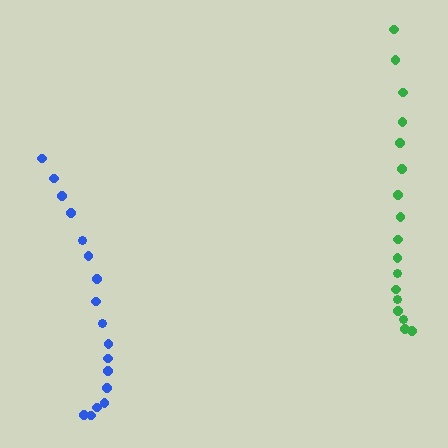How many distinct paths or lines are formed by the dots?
There are 2 distinct paths.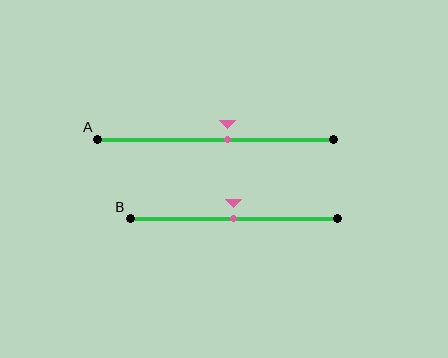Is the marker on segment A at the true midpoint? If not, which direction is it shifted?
No, the marker on segment A is shifted to the right by about 5% of the segment length.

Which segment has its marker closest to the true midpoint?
Segment B has its marker closest to the true midpoint.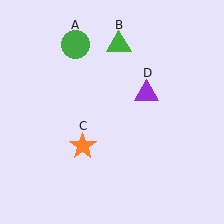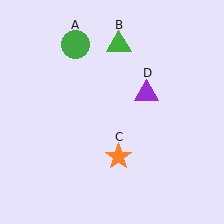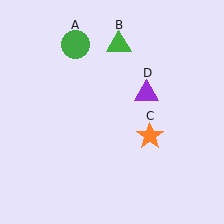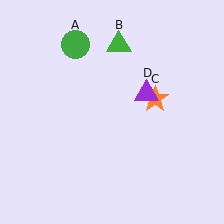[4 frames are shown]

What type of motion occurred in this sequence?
The orange star (object C) rotated counterclockwise around the center of the scene.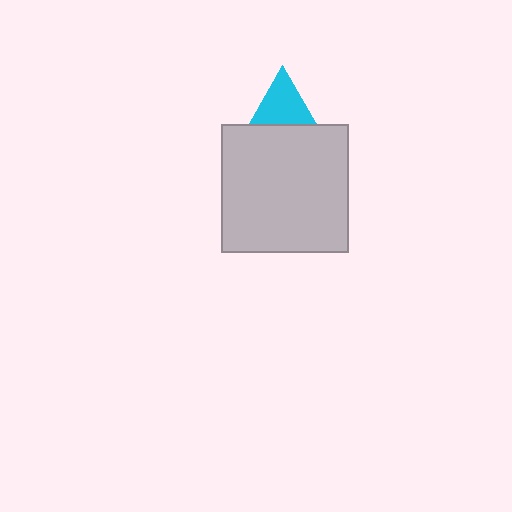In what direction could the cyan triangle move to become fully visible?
The cyan triangle could move up. That would shift it out from behind the light gray square entirely.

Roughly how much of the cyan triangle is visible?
A small part of it is visible (roughly 42%).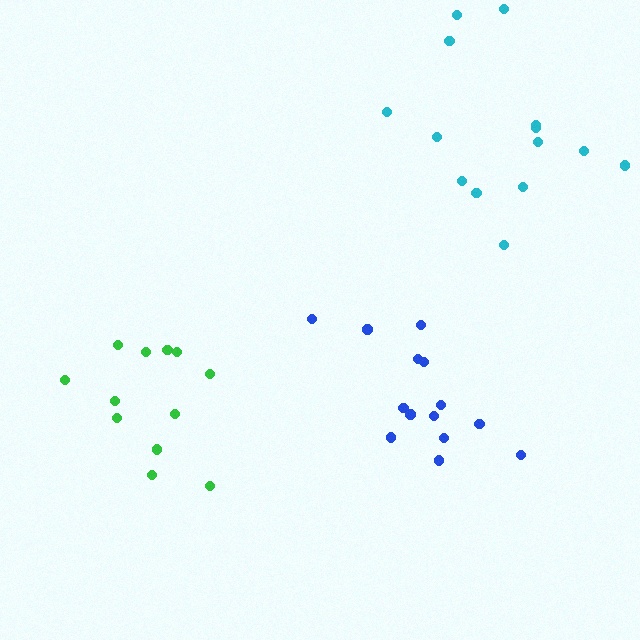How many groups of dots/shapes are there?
There are 3 groups.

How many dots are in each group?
Group 1: 14 dots, Group 2: 12 dots, Group 3: 14 dots (40 total).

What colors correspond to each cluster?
The clusters are colored: cyan, green, blue.